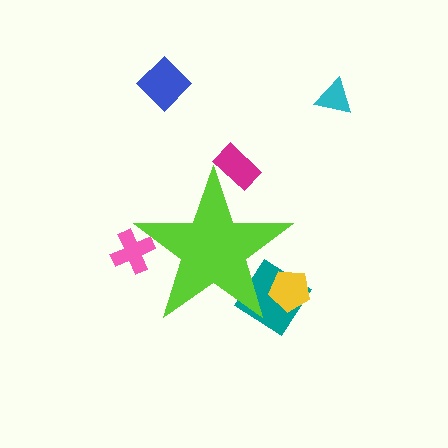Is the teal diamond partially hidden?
Yes, the teal diamond is partially hidden behind the lime star.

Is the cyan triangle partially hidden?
No, the cyan triangle is fully visible.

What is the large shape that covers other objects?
A lime star.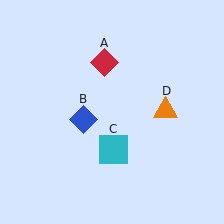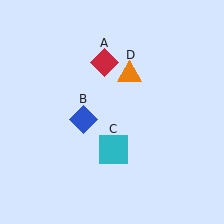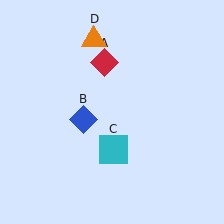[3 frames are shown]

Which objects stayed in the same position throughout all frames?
Red diamond (object A) and blue diamond (object B) and cyan square (object C) remained stationary.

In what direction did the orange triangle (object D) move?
The orange triangle (object D) moved up and to the left.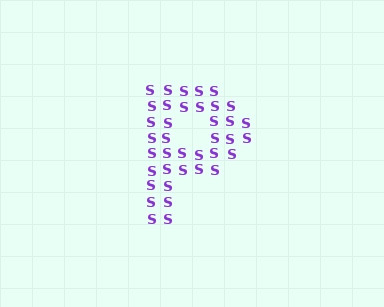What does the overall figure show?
The overall figure shows the letter P.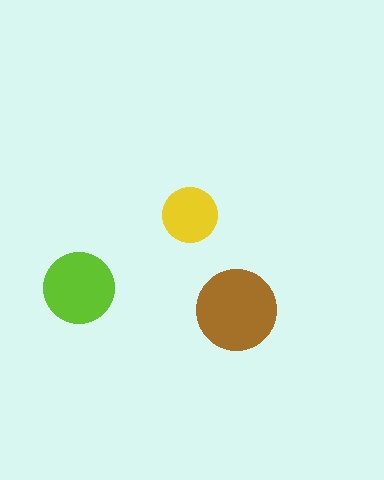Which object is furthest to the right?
The brown circle is rightmost.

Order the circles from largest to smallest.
the brown one, the lime one, the yellow one.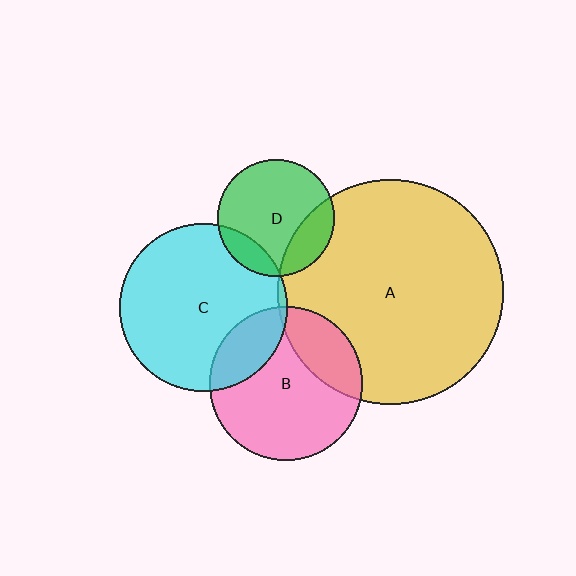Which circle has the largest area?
Circle A (yellow).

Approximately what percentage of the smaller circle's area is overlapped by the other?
Approximately 5%.